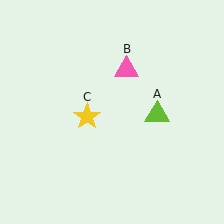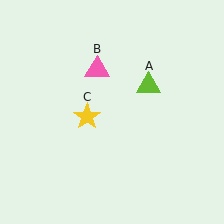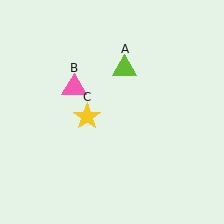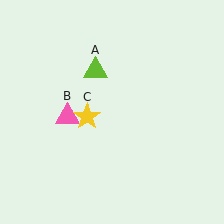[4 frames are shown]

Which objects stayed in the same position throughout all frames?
Yellow star (object C) remained stationary.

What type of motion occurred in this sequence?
The lime triangle (object A), pink triangle (object B) rotated counterclockwise around the center of the scene.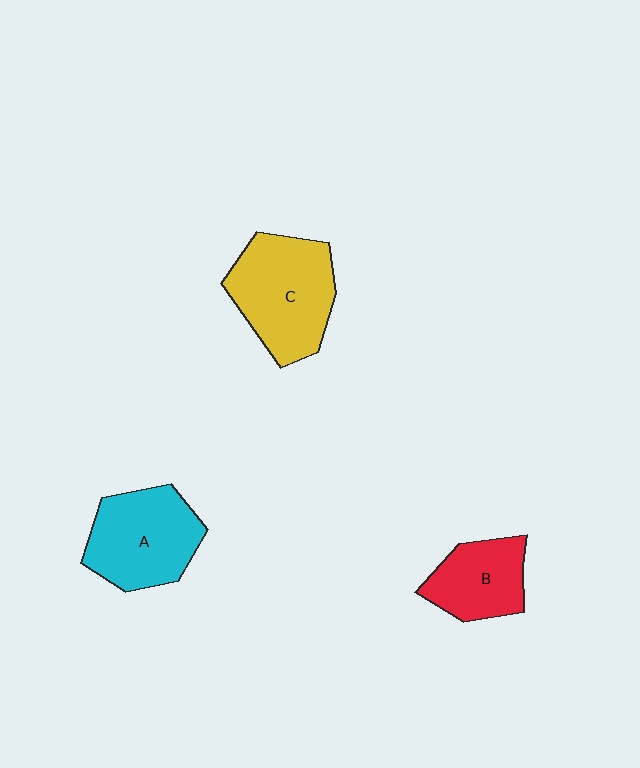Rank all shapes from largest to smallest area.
From largest to smallest: C (yellow), A (cyan), B (red).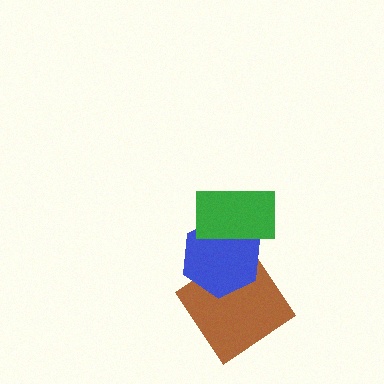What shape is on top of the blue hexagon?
The green rectangle is on top of the blue hexagon.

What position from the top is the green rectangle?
The green rectangle is 1st from the top.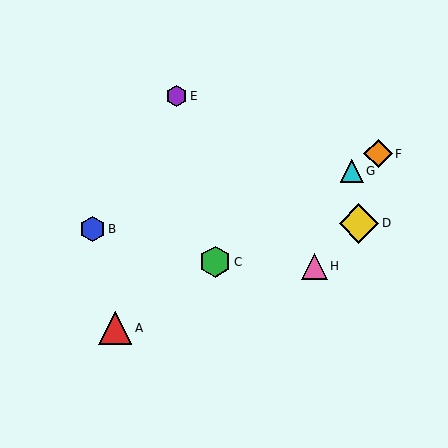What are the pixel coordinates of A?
Object A is at (115, 328).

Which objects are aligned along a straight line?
Objects A, C, F, G are aligned along a straight line.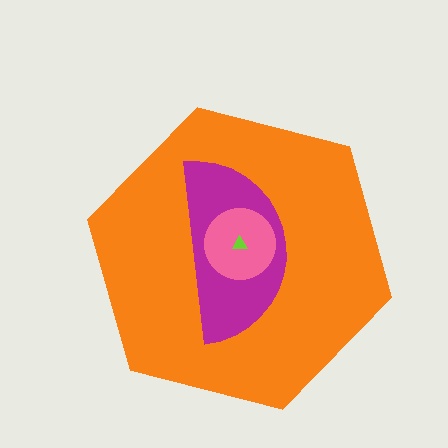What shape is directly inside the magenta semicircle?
The pink circle.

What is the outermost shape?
The orange hexagon.